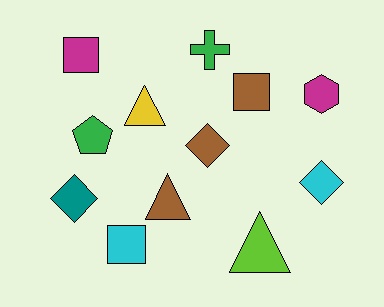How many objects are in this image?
There are 12 objects.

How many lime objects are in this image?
There is 1 lime object.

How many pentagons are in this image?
There is 1 pentagon.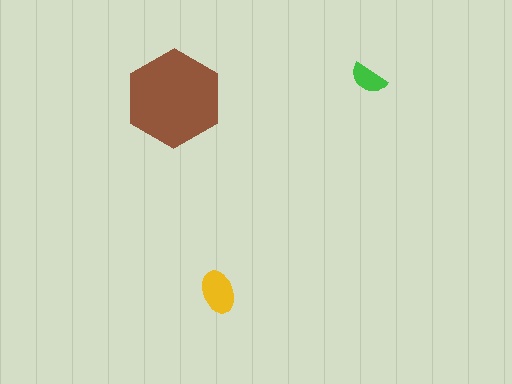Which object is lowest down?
The yellow ellipse is bottommost.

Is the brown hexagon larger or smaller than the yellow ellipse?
Larger.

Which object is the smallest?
The green semicircle.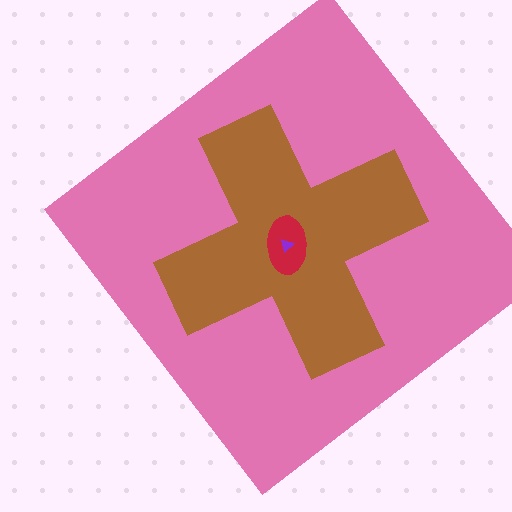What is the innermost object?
The purple triangle.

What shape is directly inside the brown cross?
The red ellipse.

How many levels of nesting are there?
4.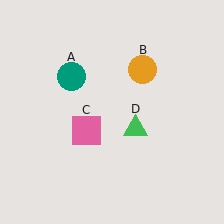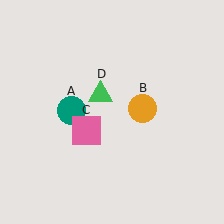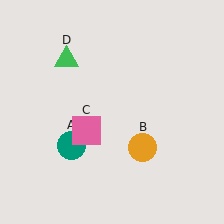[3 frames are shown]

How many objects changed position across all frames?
3 objects changed position: teal circle (object A), orange circle (object B), green triangle (object D).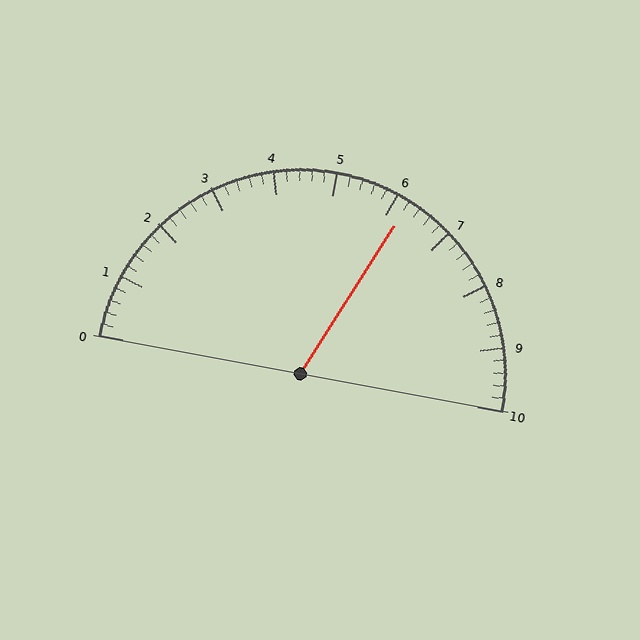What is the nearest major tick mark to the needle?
The nearest major tick mark is 6.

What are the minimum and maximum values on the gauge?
The gauge ranges from 0 to 10.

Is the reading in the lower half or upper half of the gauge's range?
The reading is in the upper half of the range (0 to 10).